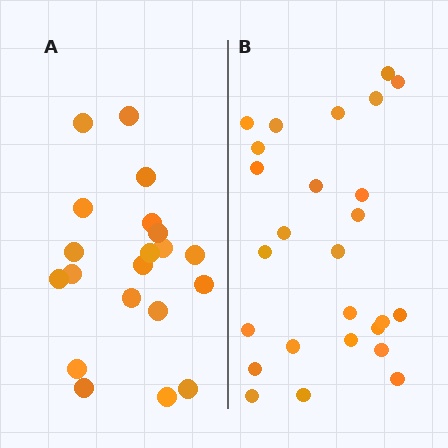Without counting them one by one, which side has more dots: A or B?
Region B (the right region) has more dots.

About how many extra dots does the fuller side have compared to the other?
Region B has about 6 more dots than region A.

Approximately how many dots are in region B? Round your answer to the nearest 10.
About 30 dots. (The exact count is 26, which rounds to 30.)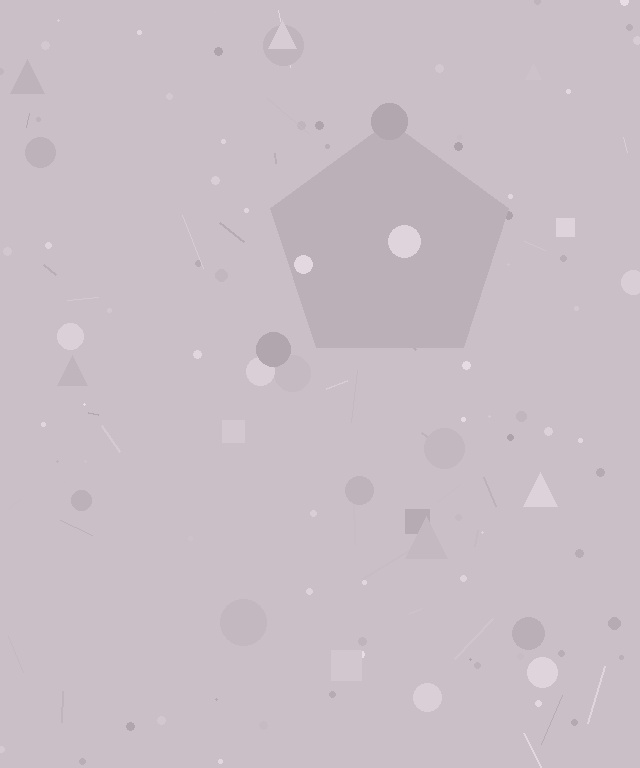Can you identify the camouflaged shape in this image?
The camouflaged shape is a pentagon.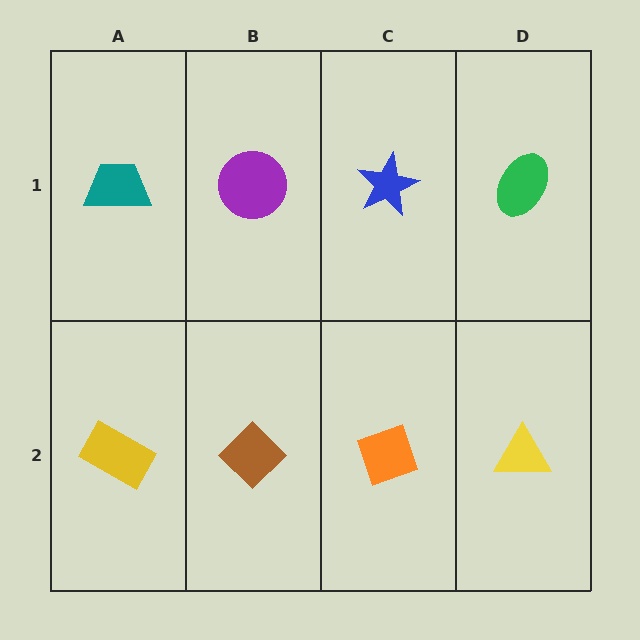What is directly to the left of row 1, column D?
A blue star.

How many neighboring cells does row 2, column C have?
3.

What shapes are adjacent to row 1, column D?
A yellow triangle (row 2, column D), a blue star (row 1, column C).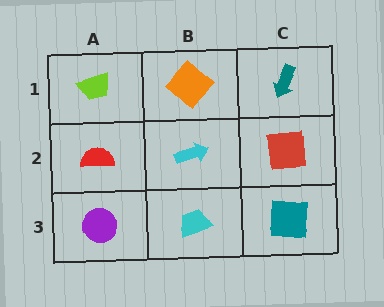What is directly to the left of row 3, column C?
A cyan trapezoid.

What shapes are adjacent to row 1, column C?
A red square (row 2, column C), an orange diamond (row 1, column B).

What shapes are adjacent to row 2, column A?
A lime trapezoid (row 1, column A), a purple circle (row 3, column A), a cyan arrow (row 2, column B).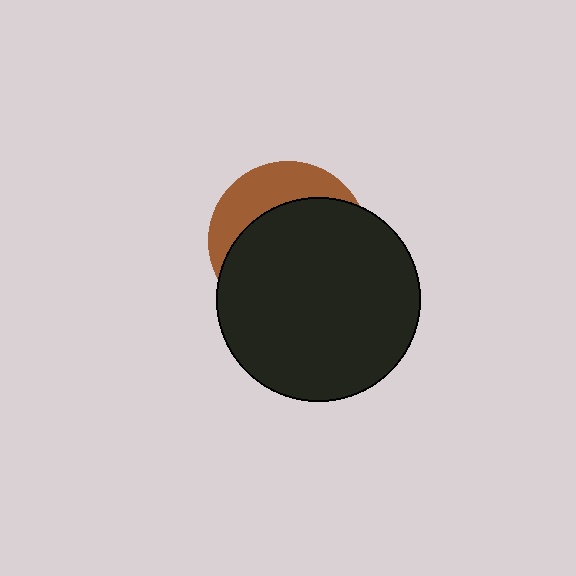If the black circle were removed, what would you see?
You would see the complete brown circle.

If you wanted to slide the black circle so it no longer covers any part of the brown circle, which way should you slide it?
Slide it down — that is the most direct way to separate the two shapes.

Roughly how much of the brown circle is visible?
A small part of it is visible (roughly 30%).